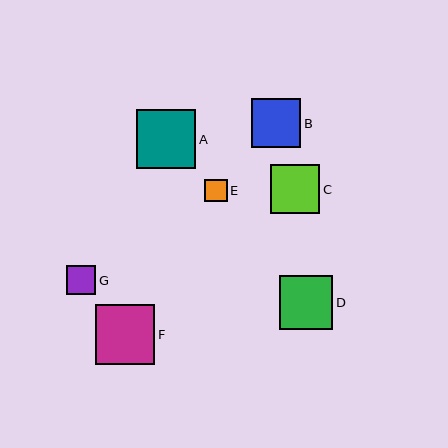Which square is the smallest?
Square E is the smallest with a size of approximately 23 pixels.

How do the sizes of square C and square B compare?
Square C and square B are approximately the same size.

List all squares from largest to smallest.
From largest to smallest: F, A, D, C, B, G, E.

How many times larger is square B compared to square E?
Square B is approximately 2.2 times the size of square E.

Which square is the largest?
Square F is the largest with a size of approximately 59 pixels.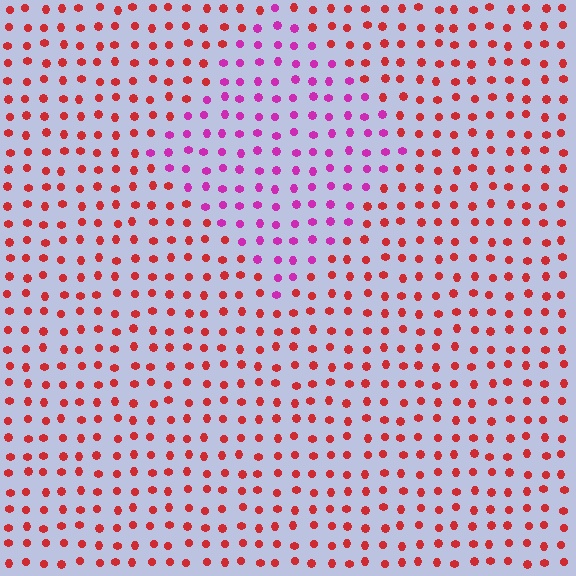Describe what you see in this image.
The image is filled with small red elements in a uniform arrangement. A diamond-shaped region is visible where the elements are tinted to a slightly different hue, forming a subtle color boundary.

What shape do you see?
I see a diamond.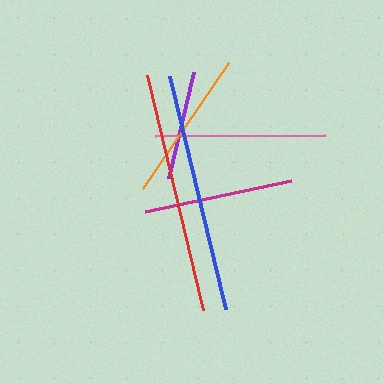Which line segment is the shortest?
The purple line is the shortest at approximately 108 pixels.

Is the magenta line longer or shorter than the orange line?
The orange line is longer than the magenta line.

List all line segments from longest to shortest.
From longest to shortest: red, blue, pink, orange, magenta, purple.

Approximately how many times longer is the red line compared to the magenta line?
The red line is approximately 1.6 times the length of the magenta line.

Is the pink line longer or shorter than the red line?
The red line is longer than the pink line.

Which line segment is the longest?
The red line is the longest at approximately 241 pixels.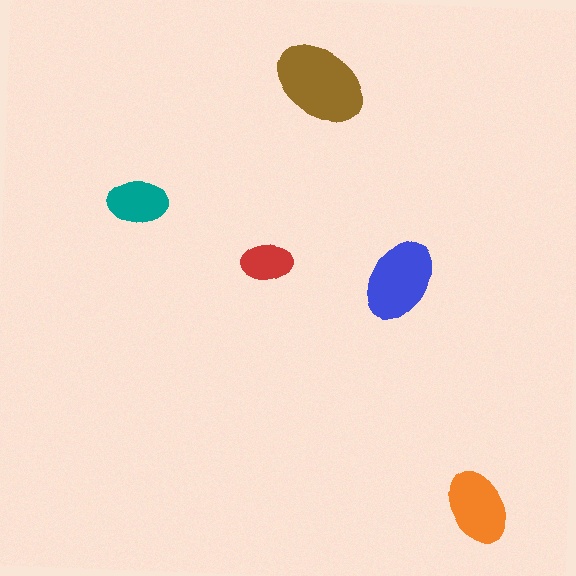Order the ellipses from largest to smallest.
the brown one, the blue one, the orange one, the teal one, the red one.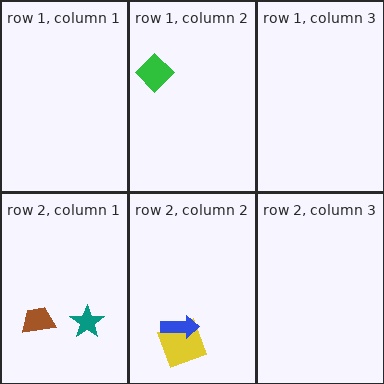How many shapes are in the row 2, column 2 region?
2.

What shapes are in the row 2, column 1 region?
The teal star, the brown trapezoid.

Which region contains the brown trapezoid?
The row 2, column 1 region.